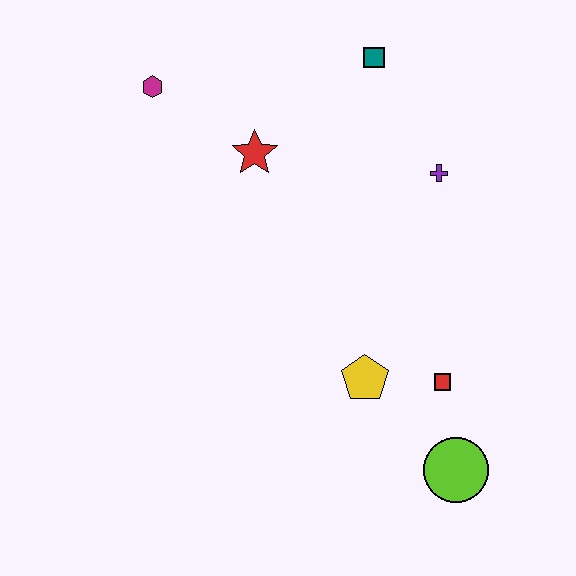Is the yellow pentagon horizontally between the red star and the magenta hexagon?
No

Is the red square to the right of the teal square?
Yes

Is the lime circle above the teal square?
No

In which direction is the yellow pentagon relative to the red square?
The yellow pentagon is to the left of the red square.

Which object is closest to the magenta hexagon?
The red star is closest to the magenta hexagon.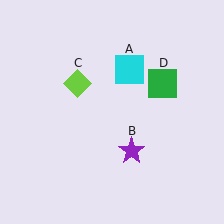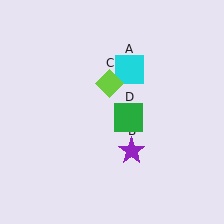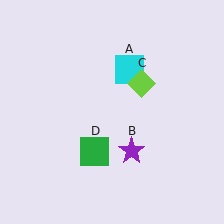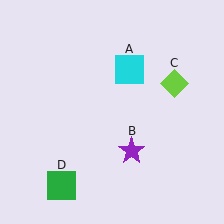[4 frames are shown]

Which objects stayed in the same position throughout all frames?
Cyan square (object A) and purple star (object B) remained stationary.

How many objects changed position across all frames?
2 objects changed position: lime diamond (object C), green square (object D).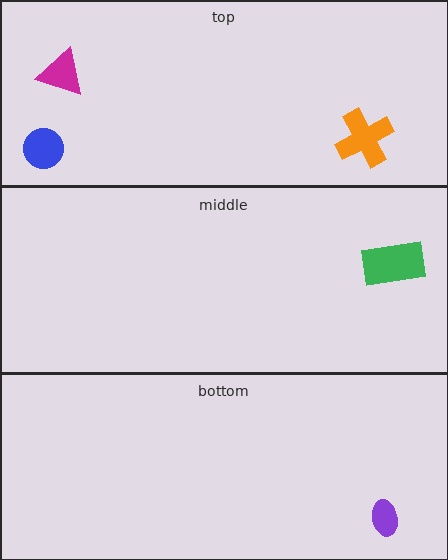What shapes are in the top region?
The magenta triangle, the blue circle, the orange cross.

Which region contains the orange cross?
The top region.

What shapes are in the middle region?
The green rectangle.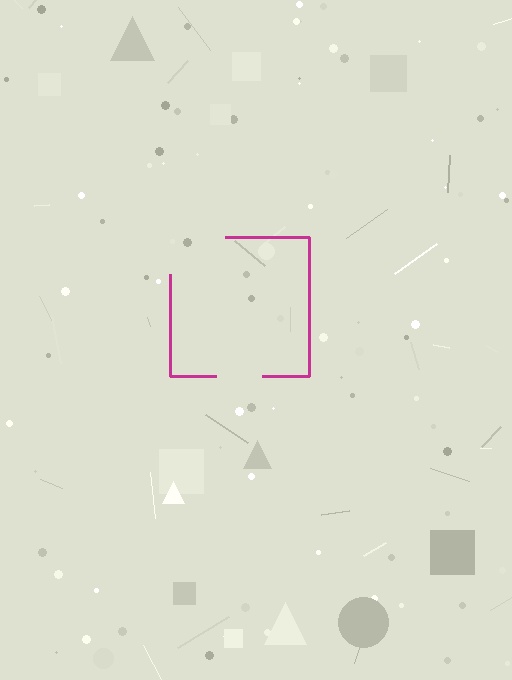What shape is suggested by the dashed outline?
The dashed outline suggests a square.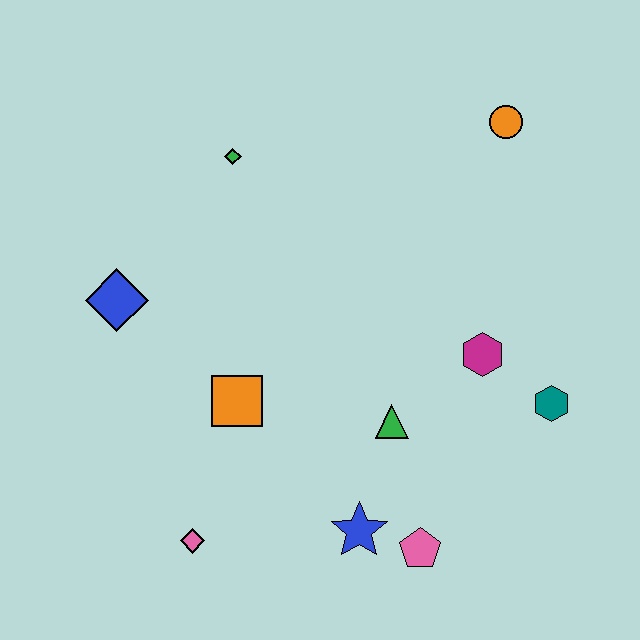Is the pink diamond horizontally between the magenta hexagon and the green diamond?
No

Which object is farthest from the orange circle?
The pink diamond is farthest from the orange circle.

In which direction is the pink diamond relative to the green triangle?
The pink diamond is to the left of the green triangle.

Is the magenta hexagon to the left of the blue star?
No